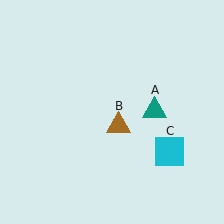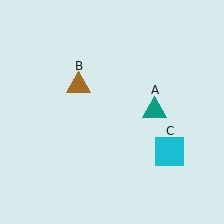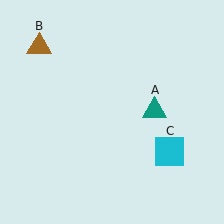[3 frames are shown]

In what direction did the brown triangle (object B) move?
The brown triangle (object B) moved up and to the left.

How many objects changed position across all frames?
1 object changed position: brown triangle (object B).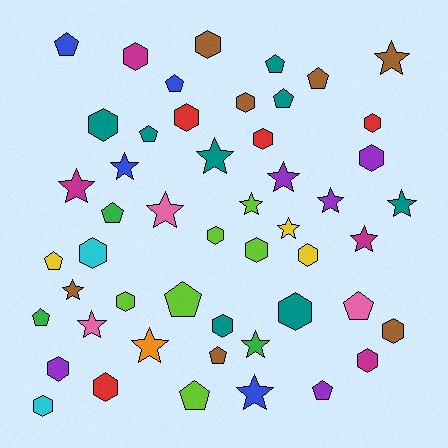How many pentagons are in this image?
There are 14 pentagons.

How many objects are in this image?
There are 50 objects.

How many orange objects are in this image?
There is 1 orange object.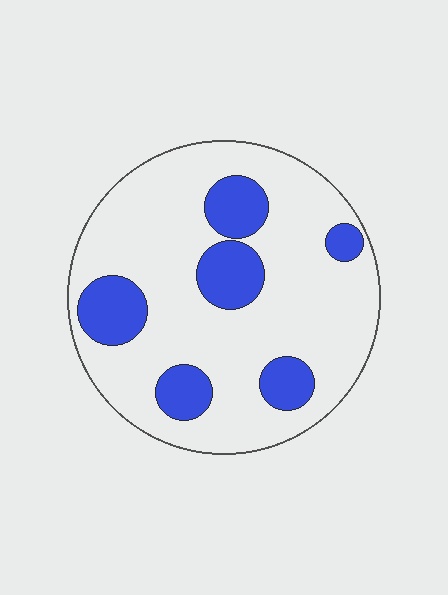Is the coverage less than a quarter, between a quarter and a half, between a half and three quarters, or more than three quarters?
Less than a quarter.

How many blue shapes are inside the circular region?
6.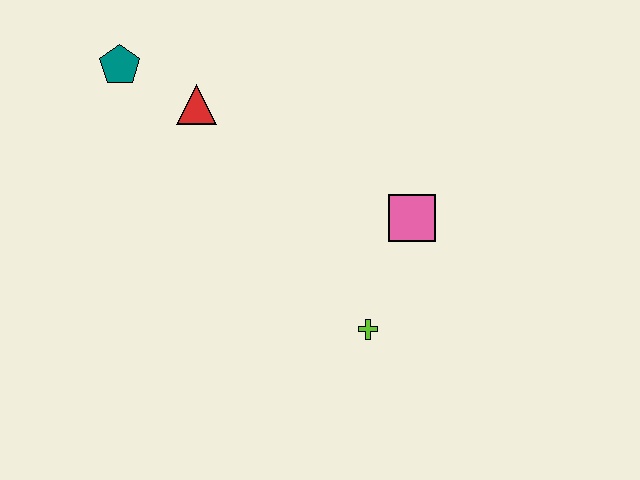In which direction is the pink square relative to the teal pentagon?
The pink square is to the right of the teal pentagon.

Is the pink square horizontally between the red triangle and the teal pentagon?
No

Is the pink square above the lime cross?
Yes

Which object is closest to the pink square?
The lime cross is closest to the pink square.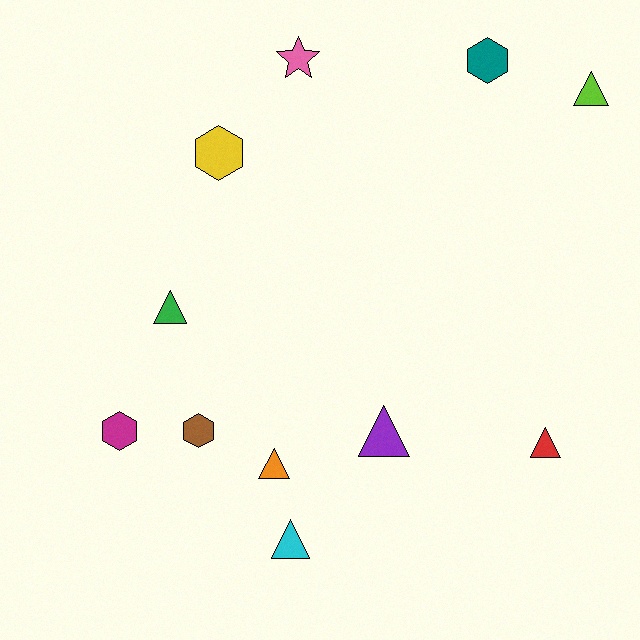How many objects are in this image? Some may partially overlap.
There are 11 objects.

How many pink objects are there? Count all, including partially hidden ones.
There is 1 pink object.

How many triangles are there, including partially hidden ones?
There are 6 triangles.